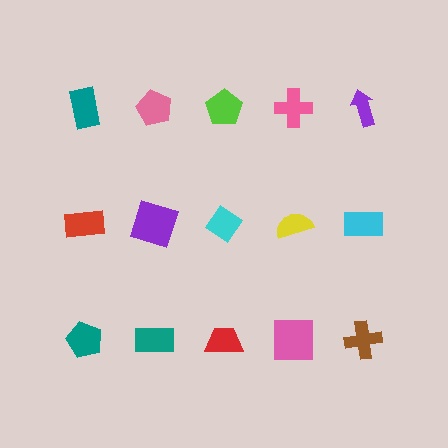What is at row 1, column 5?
A purple arrow.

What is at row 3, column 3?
A red trapezoid.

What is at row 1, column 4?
A pink cross.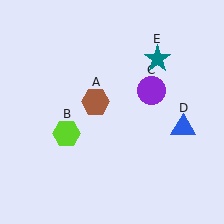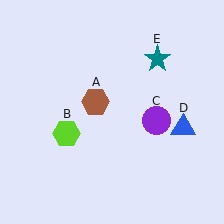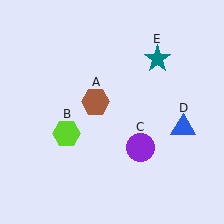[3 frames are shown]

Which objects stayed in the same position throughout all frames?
Brown hexagon (object A) and lime hexagon (object B) and blue triangle (object D) and teal star (object E) remained stationary.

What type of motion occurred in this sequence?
The purple circle (object C) rotated clockwise around the center of the scene.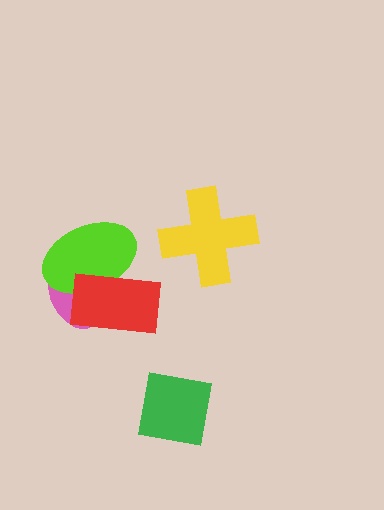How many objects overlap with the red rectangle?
2 objects overlap with the red rectangle.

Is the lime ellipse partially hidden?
Yes, it is partially covered by another shape.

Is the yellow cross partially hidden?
No, no other shape covers it.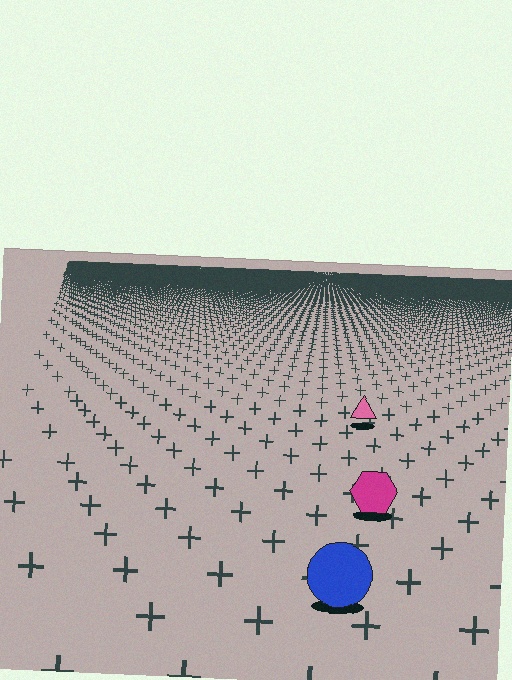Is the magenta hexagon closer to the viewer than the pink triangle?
Yes. The magenta hexagon is closer — you can tell from the texture gradient: the ground texture is coarser near it.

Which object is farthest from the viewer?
The pink triangle is farthest from the viewer. It appears smaller and the ground texture around it is denser.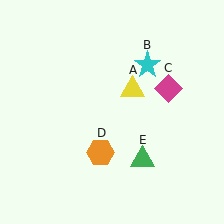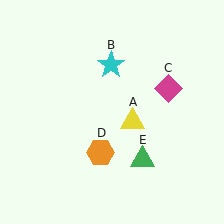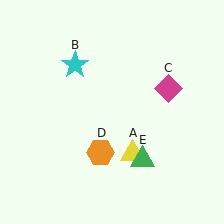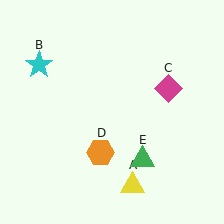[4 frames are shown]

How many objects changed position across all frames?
2 objects changed position: yellow triangle (object A), cyan star (object B).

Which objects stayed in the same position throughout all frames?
Magenta diamond (object C) and orange hexagon (object D) and green triangle (object E) remained stationary.